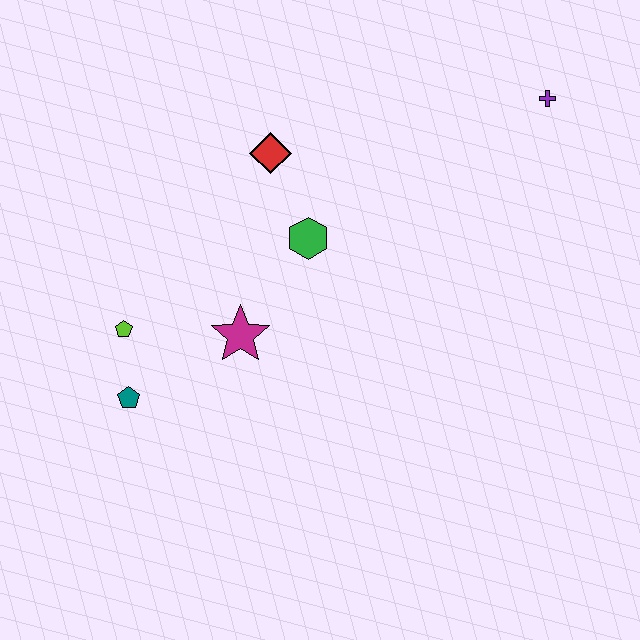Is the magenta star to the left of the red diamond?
Yes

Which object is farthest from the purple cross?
The teal pentagon is farthest from the purple cross.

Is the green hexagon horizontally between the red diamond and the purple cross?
Yes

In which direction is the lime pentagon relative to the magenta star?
The lime pentagon is to the left of the magenta star.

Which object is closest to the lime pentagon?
The teal pentagon is closest to the lime pentagon.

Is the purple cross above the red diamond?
Yes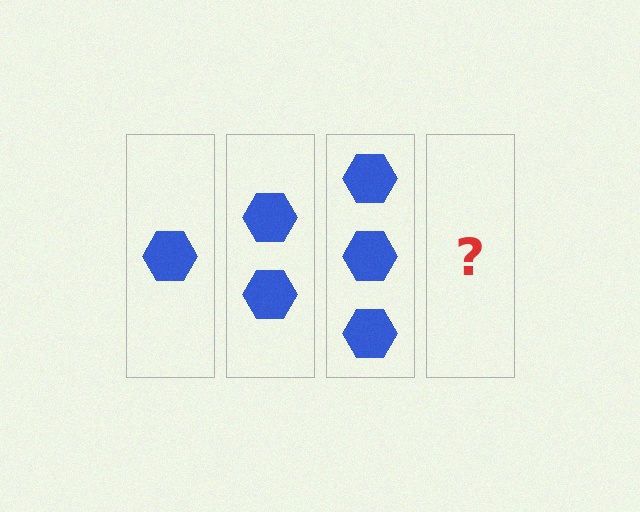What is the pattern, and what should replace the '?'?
The pattern is that each step adds one more hexagon. The '?' should be 4 hexagons.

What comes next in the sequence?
The next element should be 4 hexagons.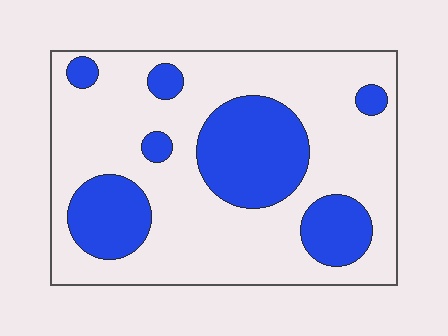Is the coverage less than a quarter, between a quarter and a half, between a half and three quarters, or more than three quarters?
Between a quarter and a half.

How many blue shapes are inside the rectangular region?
7.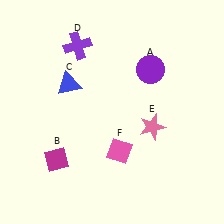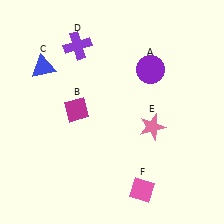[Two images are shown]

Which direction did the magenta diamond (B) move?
The magenta diamond (B) moved up.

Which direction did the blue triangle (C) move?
The blue triangle (C) moved left.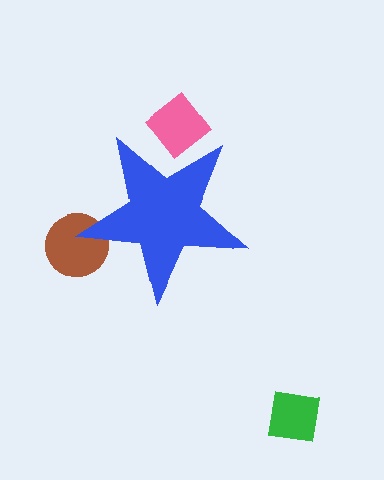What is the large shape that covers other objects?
A blue star.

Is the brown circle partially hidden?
Yes, the brown circle is partially hidden behind the blue star.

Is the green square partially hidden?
No, the green square is fully visible.